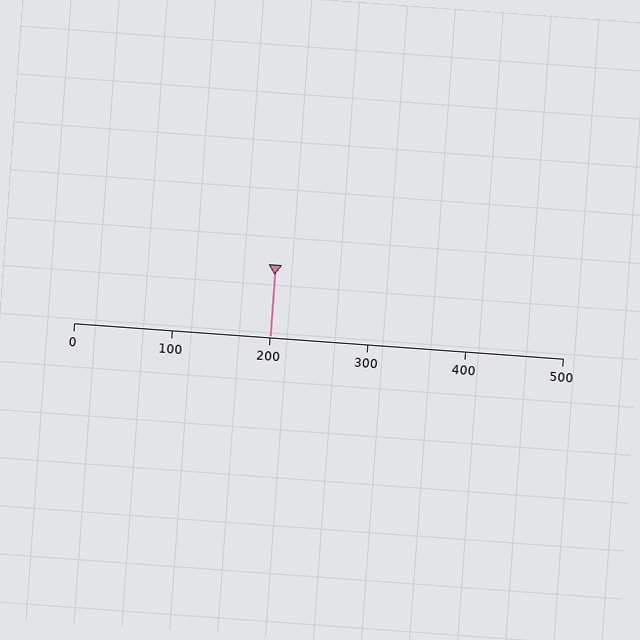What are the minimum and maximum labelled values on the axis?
The axis runs from 0 to 500.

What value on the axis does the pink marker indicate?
The marker indicates approximately 200.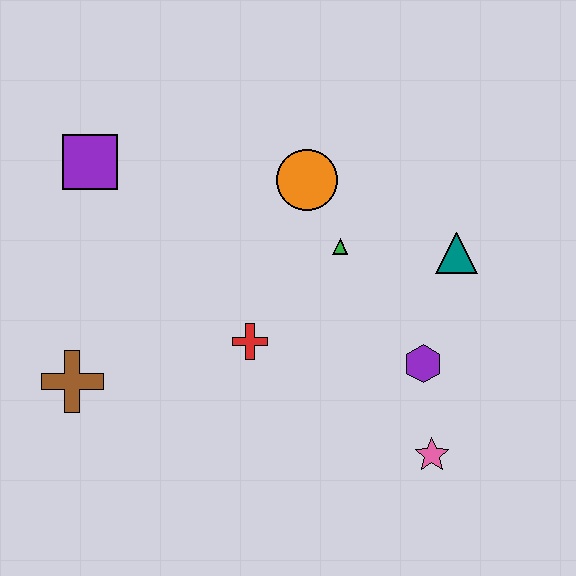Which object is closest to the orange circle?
The green triangle is closest to the orange circle.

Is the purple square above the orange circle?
Yes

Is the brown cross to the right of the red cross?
No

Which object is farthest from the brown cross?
The teal triangle is farthest from the brown cross.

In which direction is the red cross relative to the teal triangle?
The red cross is to the left of the teal triangle.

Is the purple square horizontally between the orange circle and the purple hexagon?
No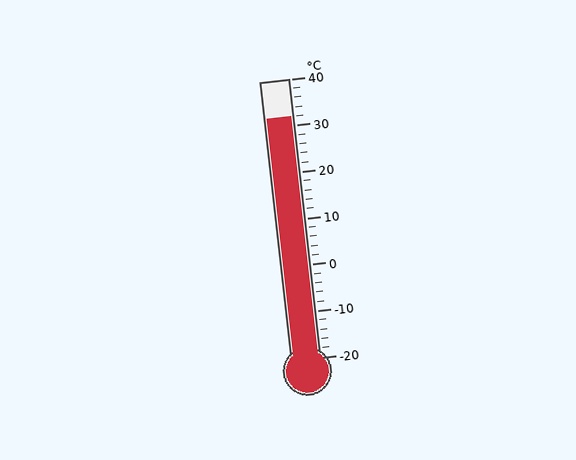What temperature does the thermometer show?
The thermometer shows approximately 32°C.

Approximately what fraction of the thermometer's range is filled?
The thermometer is filled to approximately 85% of its range.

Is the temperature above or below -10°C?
The temperature is above -10°C.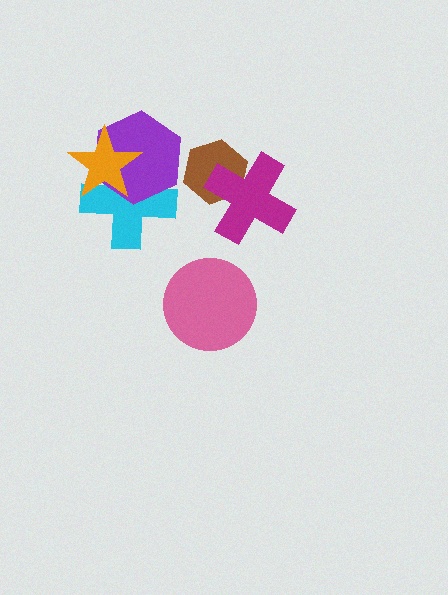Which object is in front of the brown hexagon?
The magenta cross is in front of the brown hexagon.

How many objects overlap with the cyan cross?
2 objects overlap with the cyan cross.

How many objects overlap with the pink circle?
0 objects overlap with the pink circle.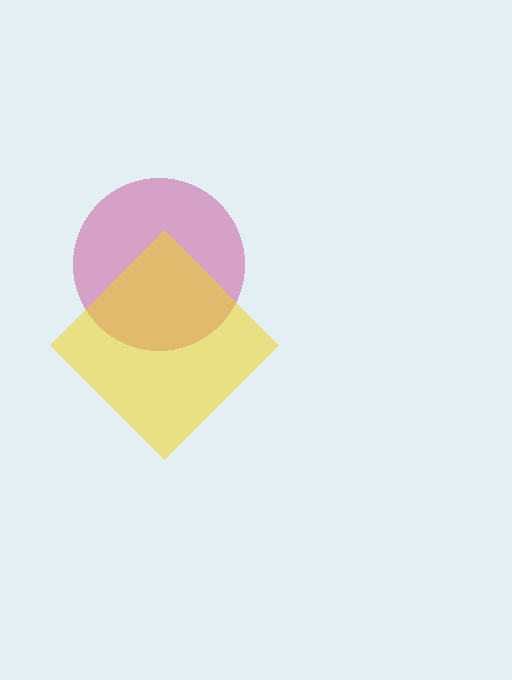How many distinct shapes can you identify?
There are 2 distinct shapes: a magenta circle, a yellow diamond.